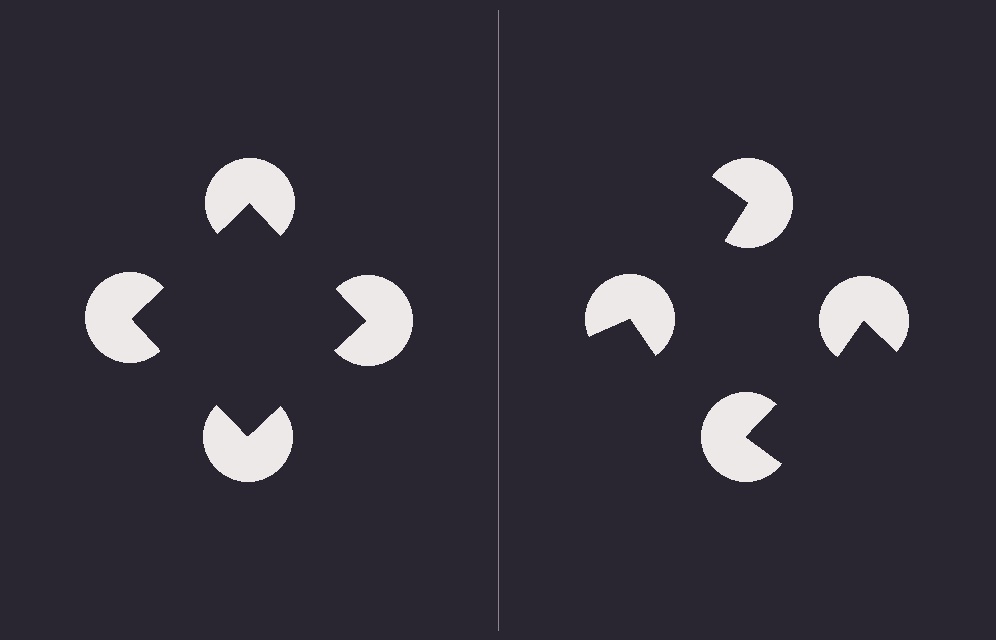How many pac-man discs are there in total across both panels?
8 — 4 on each side.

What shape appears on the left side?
An illusory square.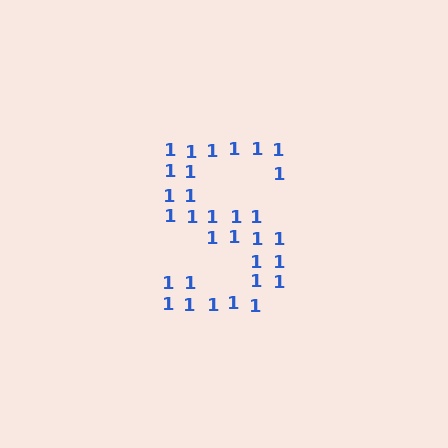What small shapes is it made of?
It is made of small digit 1's.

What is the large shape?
The large shape is the letter S.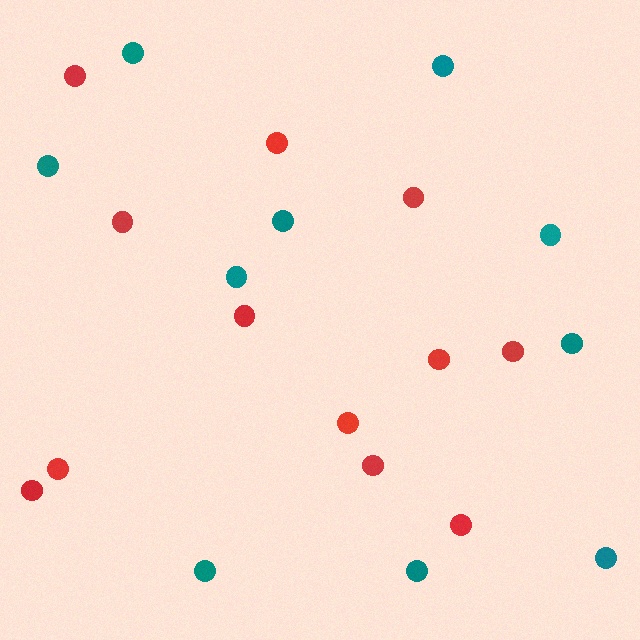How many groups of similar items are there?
There are 2 groups: one group of teal circles (10) and one group of red circles (12).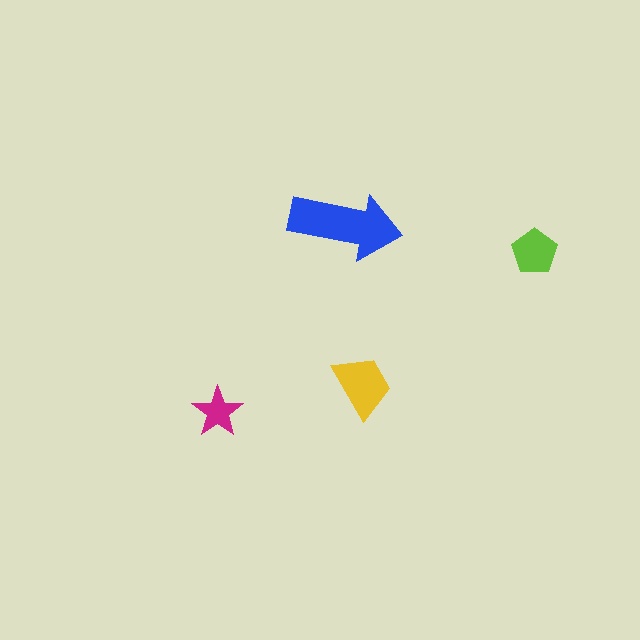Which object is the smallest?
The magenta star.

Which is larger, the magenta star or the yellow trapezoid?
The yellow trapezoid.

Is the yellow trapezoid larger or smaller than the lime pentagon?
Larger.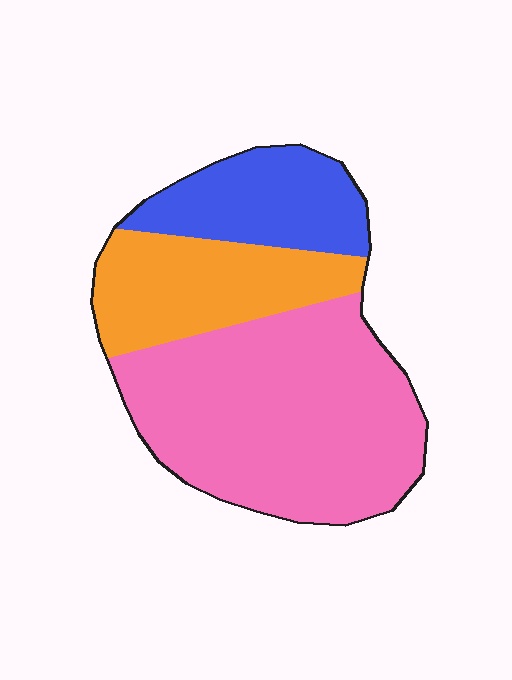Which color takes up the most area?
Pink, at roughly 55%.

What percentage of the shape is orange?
Orange takes up about one quarter (1/4) of the shape.